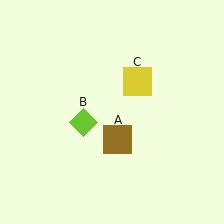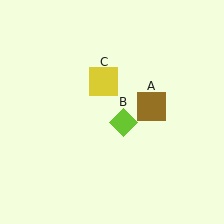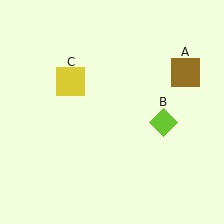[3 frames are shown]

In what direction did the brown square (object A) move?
The brown square (object A) moved up and to the right.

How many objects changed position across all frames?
3 objects changed position: brown square (object A), lime diamond (object B), yellow square (object C).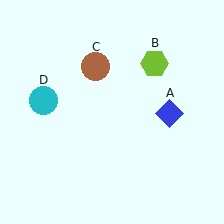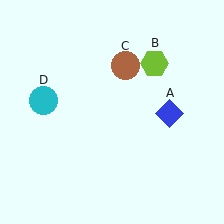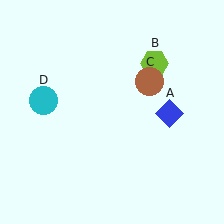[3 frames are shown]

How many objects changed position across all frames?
1 object changed position: brown circle (object C).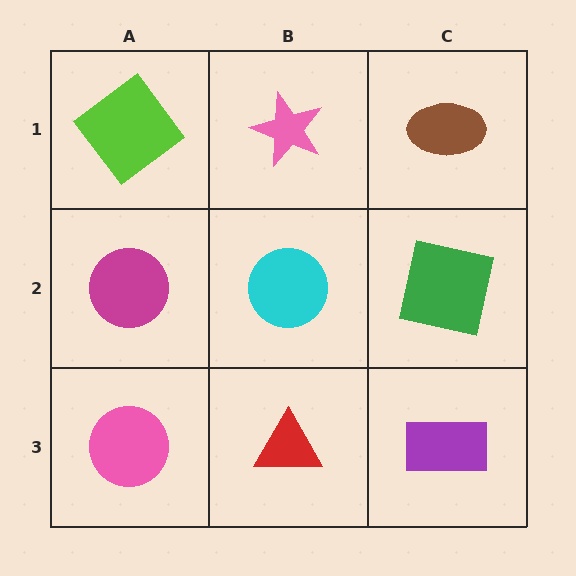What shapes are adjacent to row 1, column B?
A cyan circle (row 2, column B), a lime diamond (row 1, column A), a brown ellipse (row 1, column C).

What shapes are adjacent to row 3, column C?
A green square (row 2, column C), a red triangle (row 3, column B).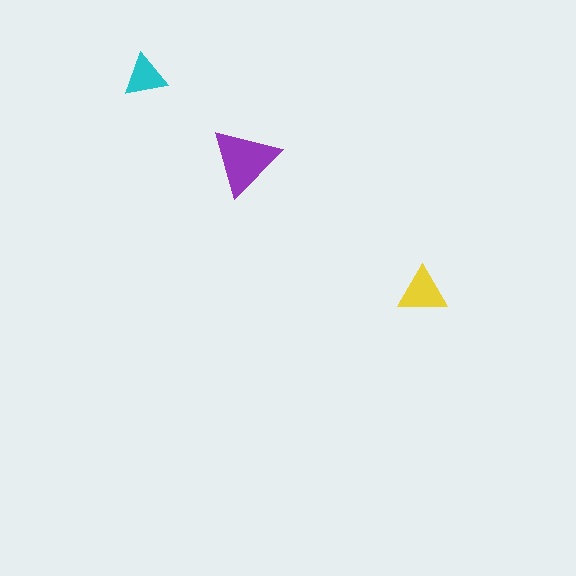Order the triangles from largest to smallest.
the purple one, the yellow one, the cyan one.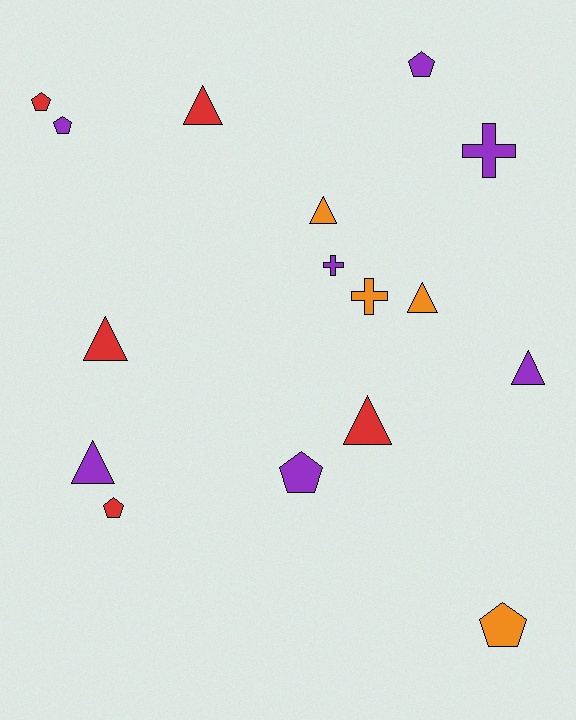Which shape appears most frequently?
Triangle, with 7 objects.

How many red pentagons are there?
There are 2 red pentagons.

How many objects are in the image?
There are 16 objects.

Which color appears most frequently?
Purple, with 7 objects.